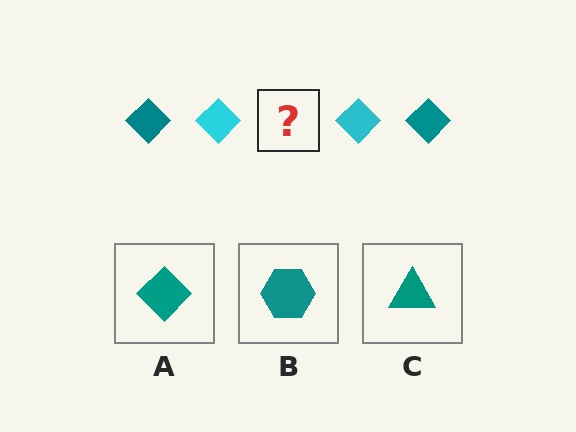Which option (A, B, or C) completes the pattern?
A.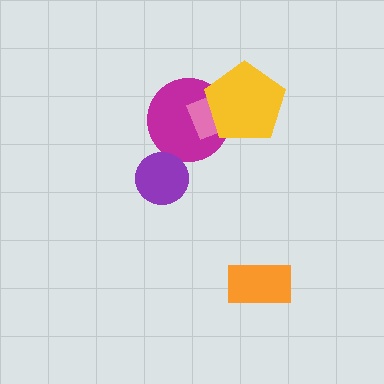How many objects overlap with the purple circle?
0 objects overlap with the purple circle.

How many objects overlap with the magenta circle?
2 objects overlap with the magenta circle.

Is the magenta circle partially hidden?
Yes, it is partially covered by another shape.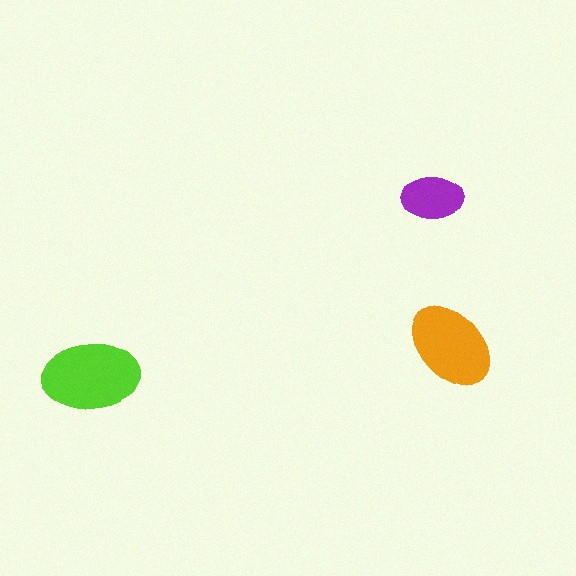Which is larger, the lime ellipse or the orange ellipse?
The lime one.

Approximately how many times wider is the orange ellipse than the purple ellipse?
About 1.5 times wider.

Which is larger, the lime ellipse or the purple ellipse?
The lime one.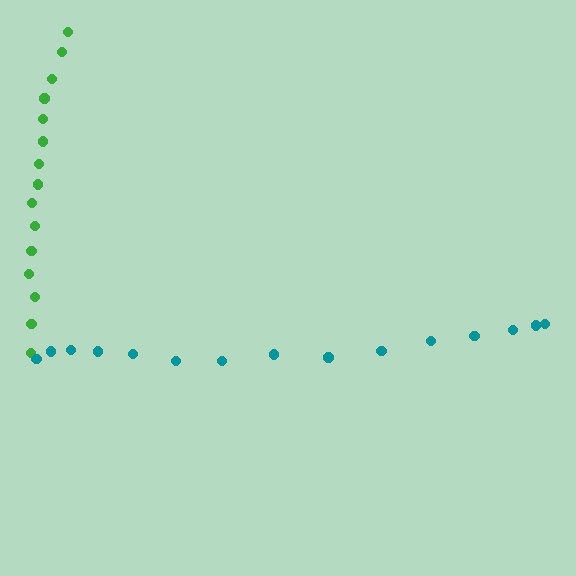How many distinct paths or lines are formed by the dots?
There are 2 distinct paths.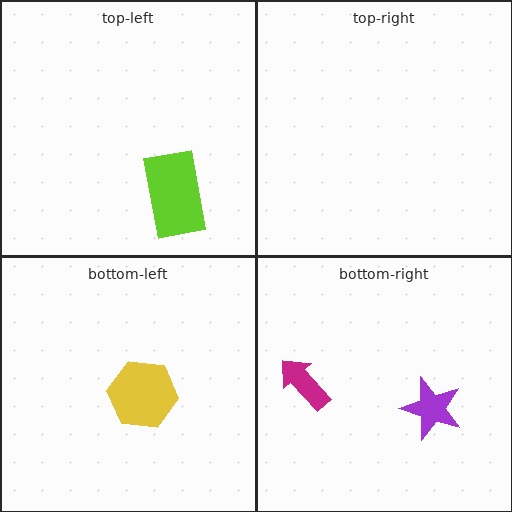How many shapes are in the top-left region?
1.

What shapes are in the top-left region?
The lime rectangle.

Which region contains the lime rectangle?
The top-left region.